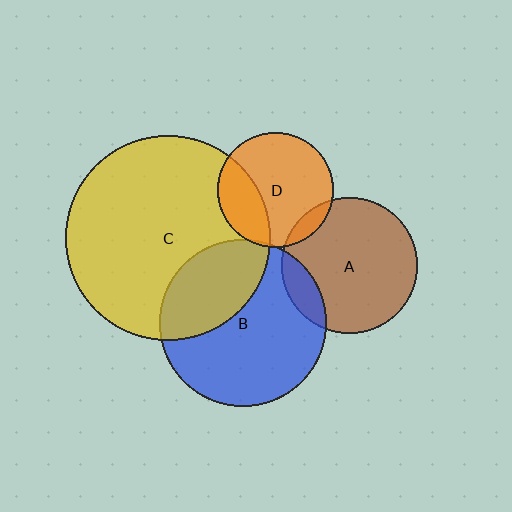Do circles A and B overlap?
Yes.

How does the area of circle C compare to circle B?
Approximately 1.5 times.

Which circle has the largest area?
Circle C (yellow).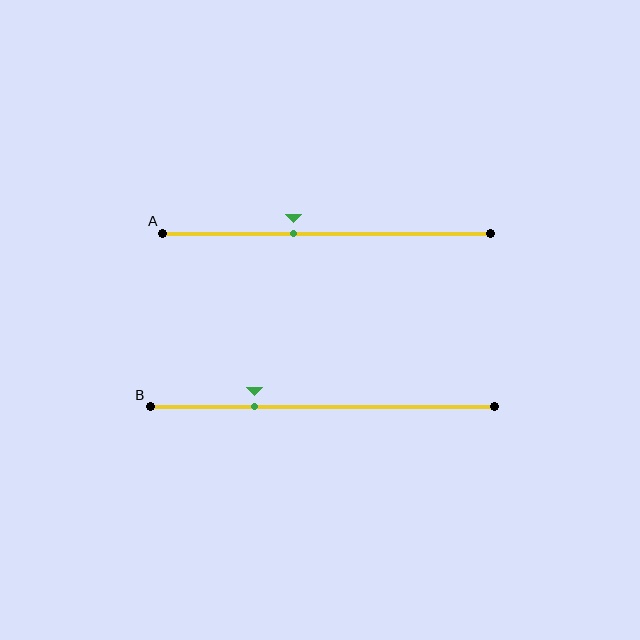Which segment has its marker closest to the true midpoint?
Segment A has its marker closest to the true midpoint.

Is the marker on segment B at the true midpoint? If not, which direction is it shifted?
No, the marker on segment B is shifted to the left by about 20% of the segment length.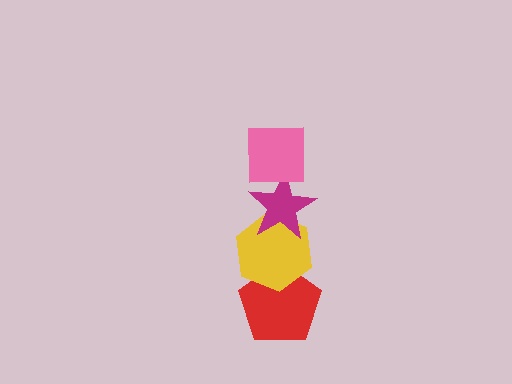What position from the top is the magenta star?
The magenta star is 2nd from the top.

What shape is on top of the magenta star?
The pink square is on top of the magenta star.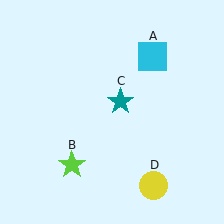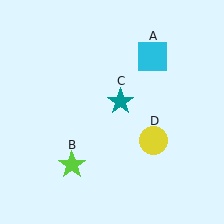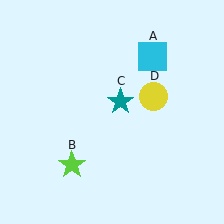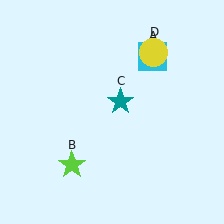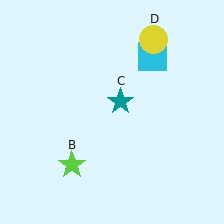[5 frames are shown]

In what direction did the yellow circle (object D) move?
The yellow circle (object D) moved up.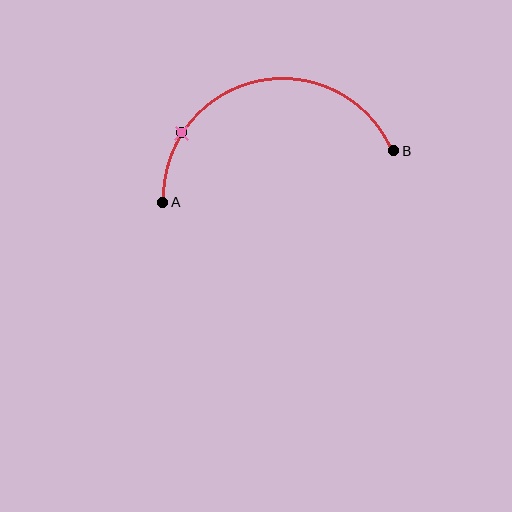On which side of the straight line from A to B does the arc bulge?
The arc bulges above the straight line connecting A and B.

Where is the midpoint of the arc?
The arc midpoint is the point on the curve farthest from the straight line joining A and B. It sits above that line.